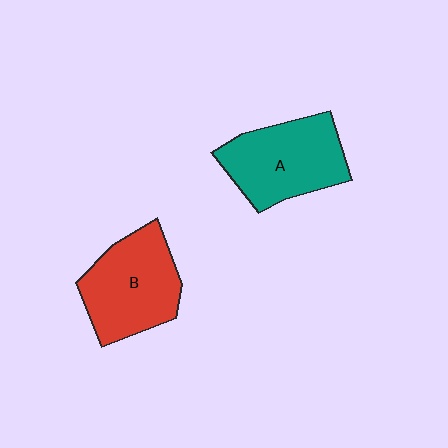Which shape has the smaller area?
Shape B (red).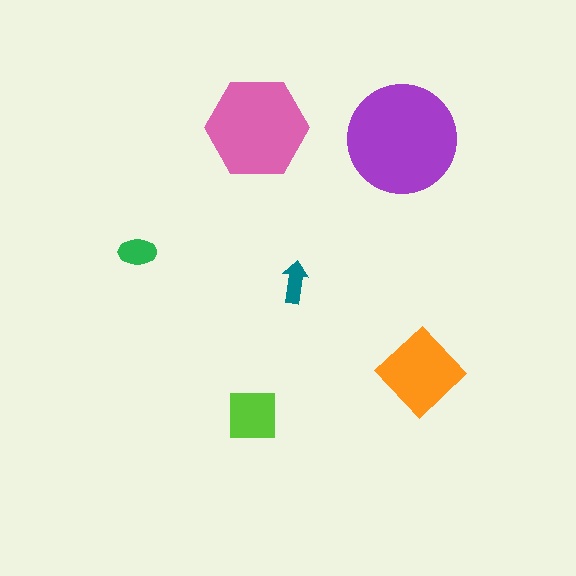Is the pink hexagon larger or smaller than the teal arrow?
Larger.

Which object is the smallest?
The teal arrow.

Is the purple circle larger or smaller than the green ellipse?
Larger.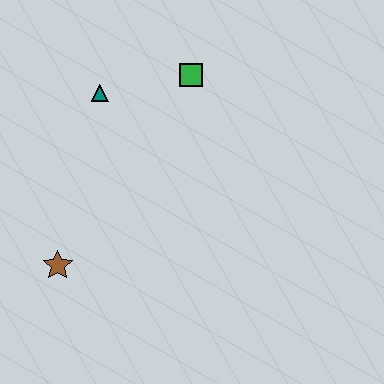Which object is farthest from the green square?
The brown star is farthest from the green square.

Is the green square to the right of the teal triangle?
Yes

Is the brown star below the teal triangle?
Yes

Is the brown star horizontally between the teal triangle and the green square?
No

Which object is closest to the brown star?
The teal triangle is closest to the brown star.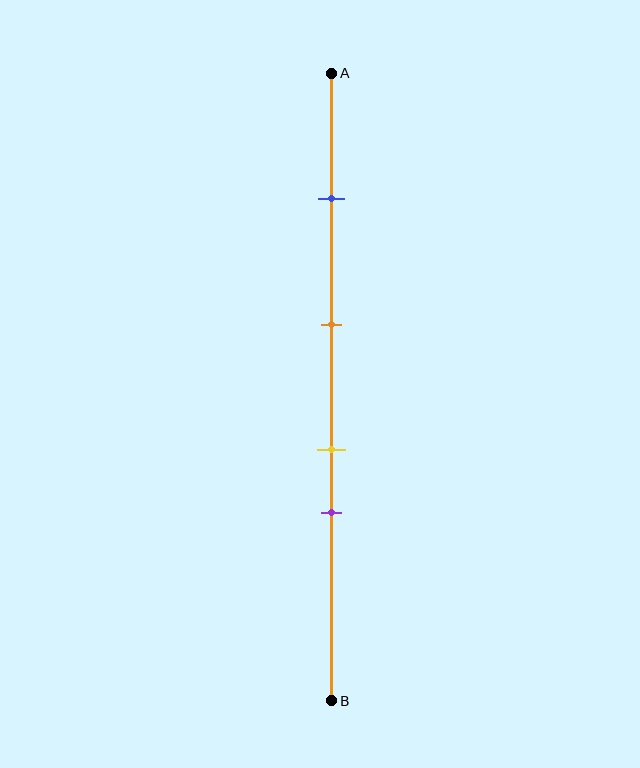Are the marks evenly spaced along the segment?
No, the marks are not evenly spaced.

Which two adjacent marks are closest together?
The yellow and purple marks are the closest adjacent pair.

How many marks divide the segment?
There are 4 marks dividing the segment.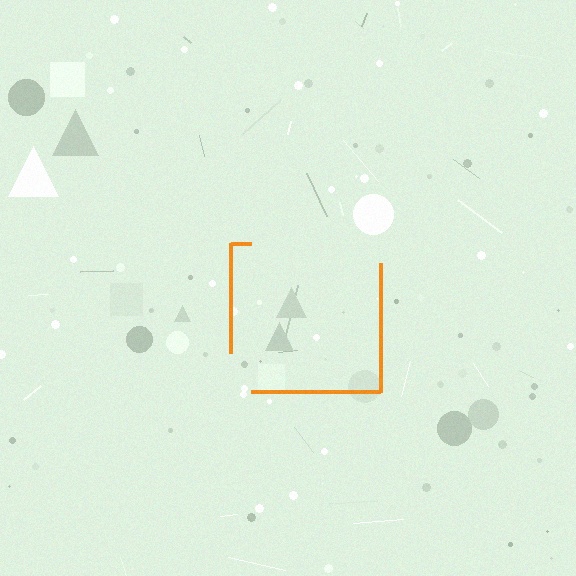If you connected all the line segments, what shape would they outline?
They would outline a square.